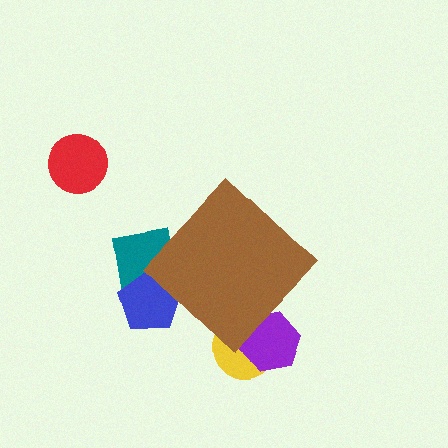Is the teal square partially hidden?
Yes, the teal square is partially hidden behind the brown diamond.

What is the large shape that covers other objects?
A brown diamond.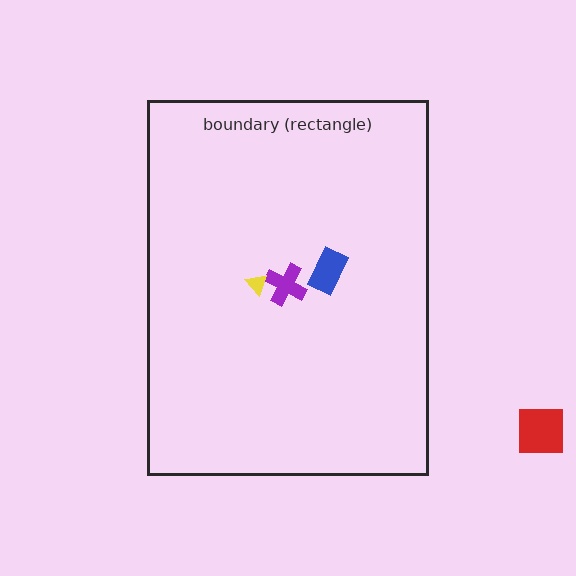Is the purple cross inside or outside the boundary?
Inside.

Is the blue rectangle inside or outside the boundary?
Inside.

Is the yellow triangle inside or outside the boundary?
Inside.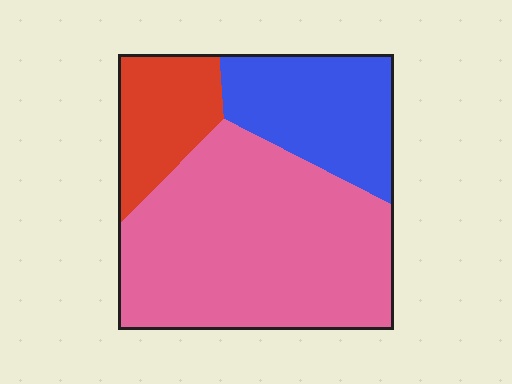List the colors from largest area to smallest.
From largest to smallest: pink, blue, red.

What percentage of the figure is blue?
Blue takes up about one quarter (1/4) of the figure.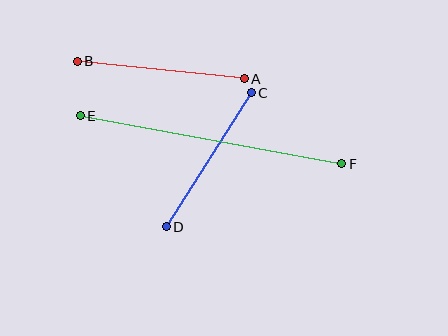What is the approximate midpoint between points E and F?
The midpoint is at approximately (211, 140) pixels.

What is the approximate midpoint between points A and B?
The midpoint is at approximately (161, 70) pixels.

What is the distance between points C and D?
The distance is approximately 159 pixels.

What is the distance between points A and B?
The distance is approximately 168 pixels.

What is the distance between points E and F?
The distance is approximately 266 pixels.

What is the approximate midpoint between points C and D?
The midpoint is at approximately (209, 160) pixels.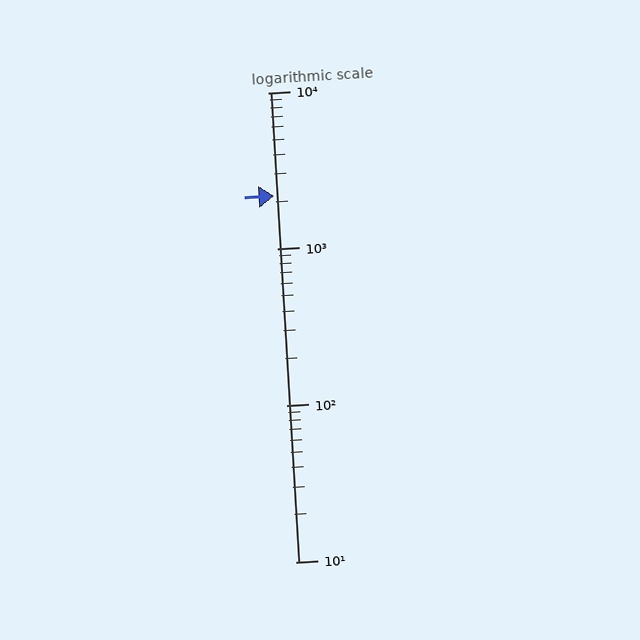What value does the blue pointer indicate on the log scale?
The pointer indicates approximately 2200.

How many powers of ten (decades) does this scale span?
The scale spans 3 decades, from 10 to 10000.